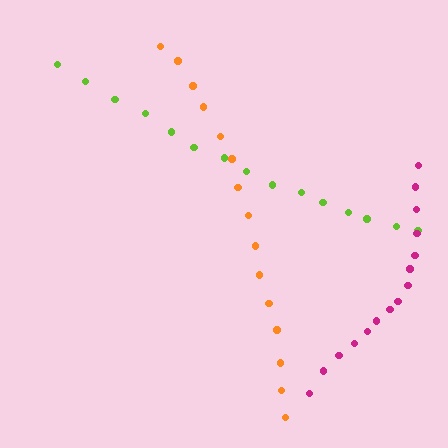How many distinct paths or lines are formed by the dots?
There are 3 distinct paths.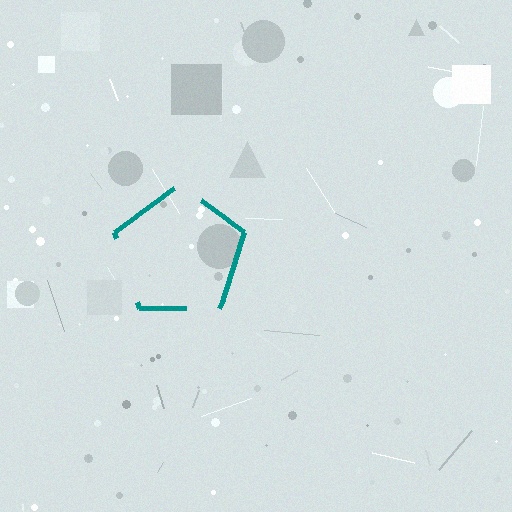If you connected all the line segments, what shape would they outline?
They would outline a pentagon.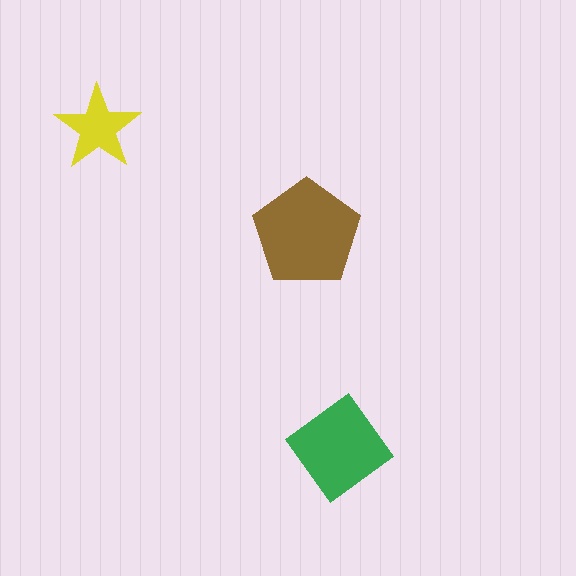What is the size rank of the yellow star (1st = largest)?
3rd.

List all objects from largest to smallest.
The brown pentagon, the green diamond, the yellow star.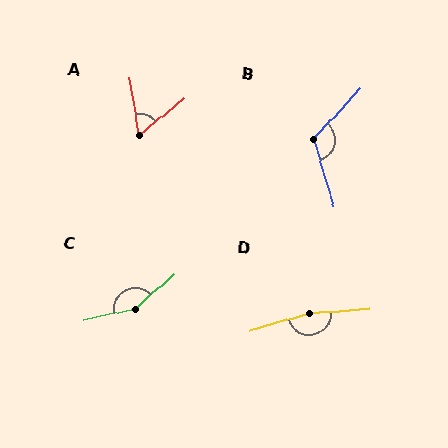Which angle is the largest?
D, at approximately 168 degrees.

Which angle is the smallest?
A, at approximately 59 degrees.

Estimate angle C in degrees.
Approximately 151 degrees.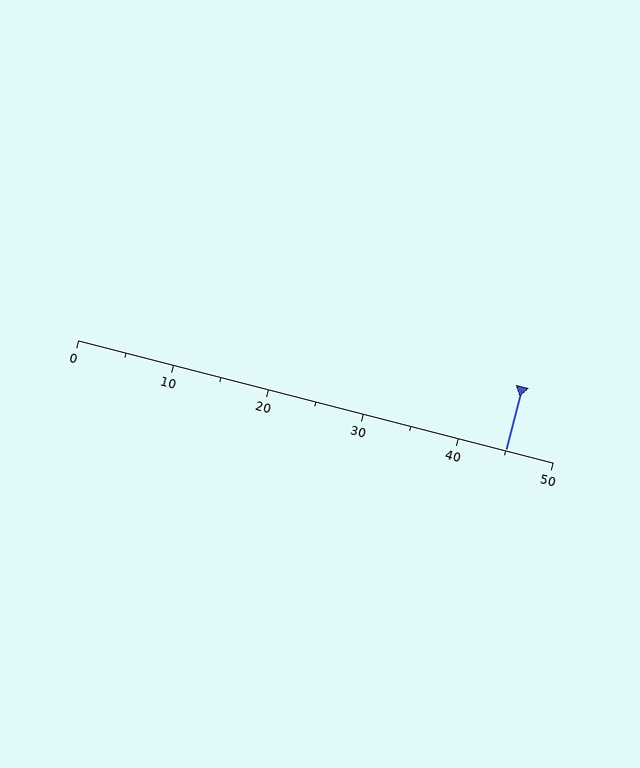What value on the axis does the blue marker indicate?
The marker indicates approximately 45.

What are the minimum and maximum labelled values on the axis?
The axis runs from 0 to 50.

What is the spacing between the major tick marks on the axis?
The major ticks are spaced 10 apart.